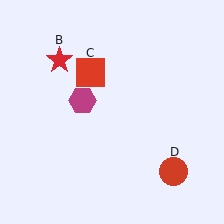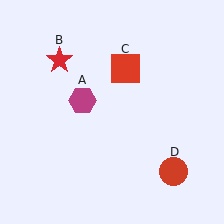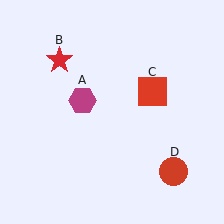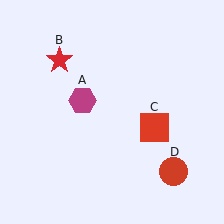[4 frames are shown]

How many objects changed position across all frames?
1 object changed position: red square (object C).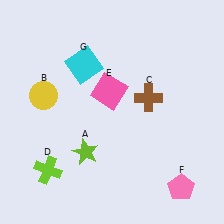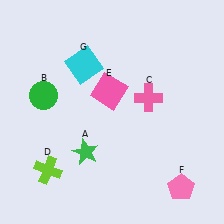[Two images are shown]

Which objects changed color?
A changed from lime to green. B changed from yellow to green. C changed from brown to pink.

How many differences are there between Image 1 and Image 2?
There are 3 differences between the two images.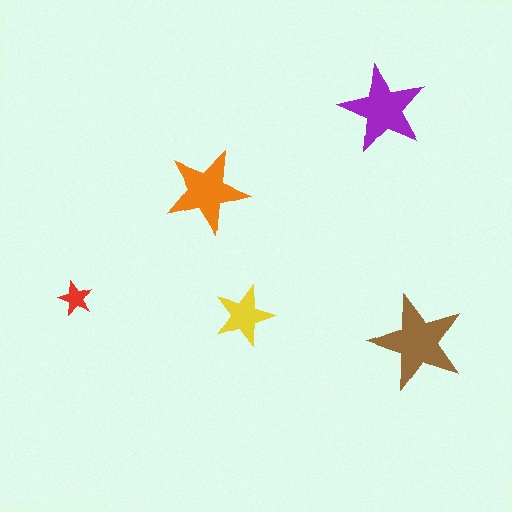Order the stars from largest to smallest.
the brown one, the purple one, the orange one, the yellow one, the red one.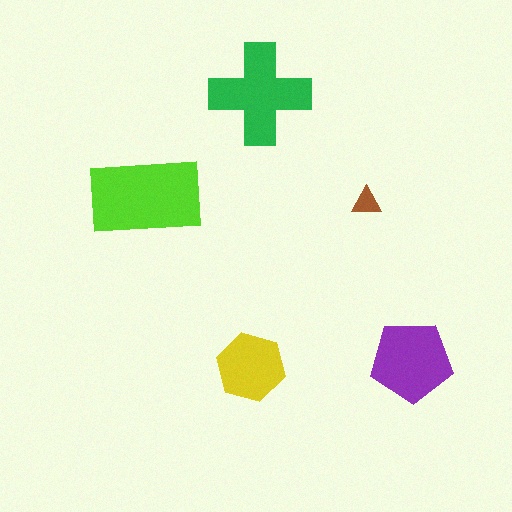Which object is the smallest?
The brown triangle.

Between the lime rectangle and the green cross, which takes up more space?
The lime rectangle.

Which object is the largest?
The lime rectangle.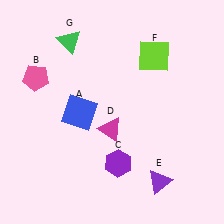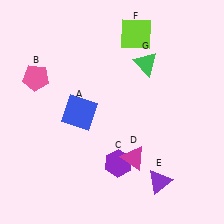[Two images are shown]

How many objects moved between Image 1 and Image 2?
3 objects moved between the two images.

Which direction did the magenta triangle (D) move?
The magenta triangle (D) moved down.